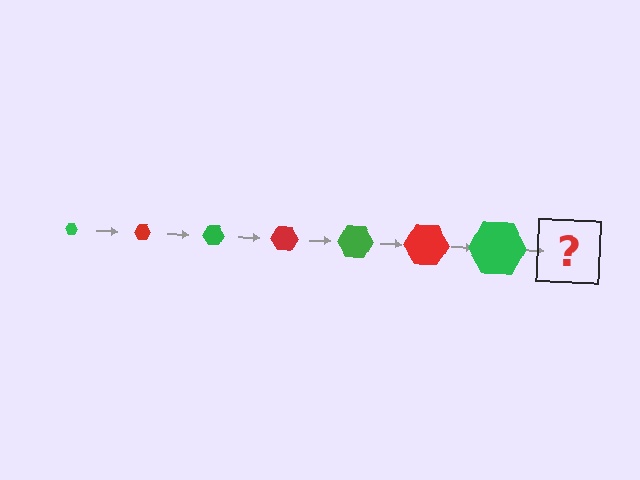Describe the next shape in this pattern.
It should be a red hexagon, larger than the previous one.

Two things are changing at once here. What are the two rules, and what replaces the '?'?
The two rules are that the hexagon grows larger each step and the color cycles through green and red. The '?' should be a red hexagon, larger than the previous one.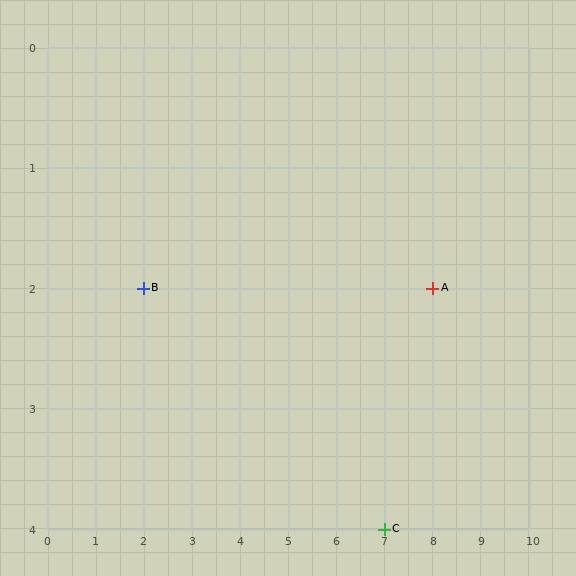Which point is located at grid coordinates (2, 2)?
Point B is at (2, 2).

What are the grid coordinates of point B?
Point B is at grid coordinates (2, 2).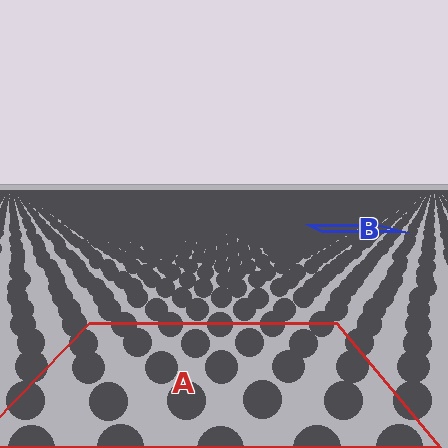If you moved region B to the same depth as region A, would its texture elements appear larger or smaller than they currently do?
They would appear larger. At a closer depth, the same texture elements are projected at a bigger on-screen size.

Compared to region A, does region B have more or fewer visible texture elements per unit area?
Region B has more texture elements per unit area — they are packed more densely because it is farther away.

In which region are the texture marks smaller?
The texture marks are smaller in region B, because it is farther away.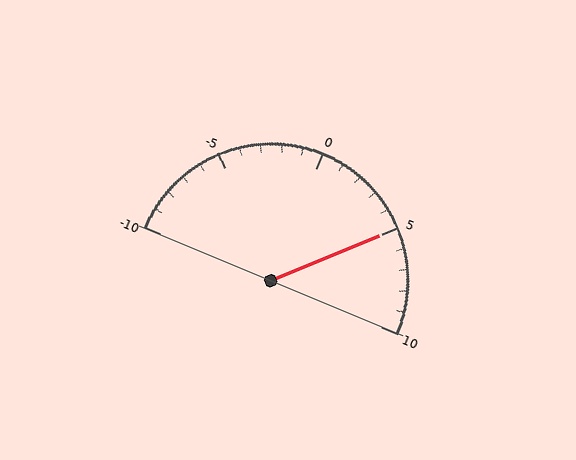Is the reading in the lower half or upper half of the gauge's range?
The reading is in the upper half of the range (-10 to 10).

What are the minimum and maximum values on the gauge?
The gauge ranges from -10 to 10.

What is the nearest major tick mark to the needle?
The nearest major tick mark is 5.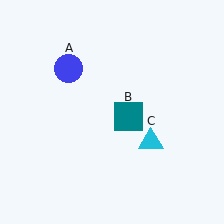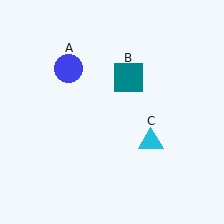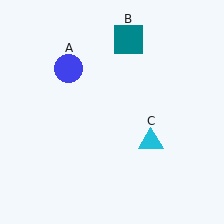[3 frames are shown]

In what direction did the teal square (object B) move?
The teal square (object B) moved up.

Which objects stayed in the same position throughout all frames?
Blue circle (object A) and cyan triangle (object C) remained stationary.